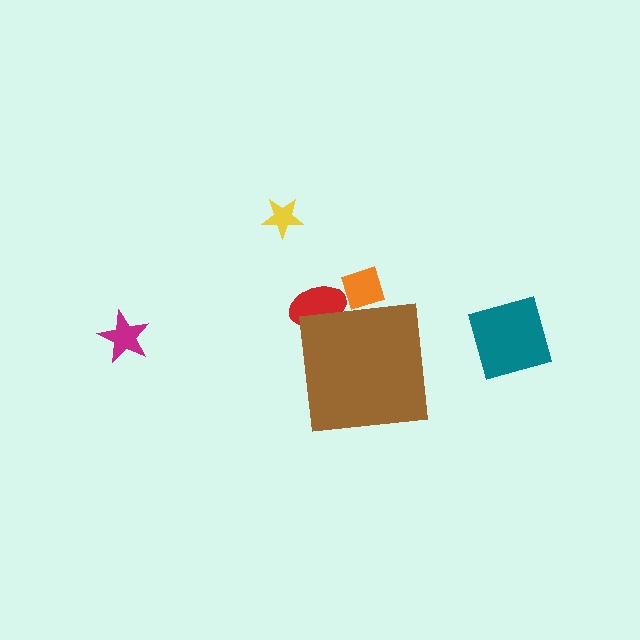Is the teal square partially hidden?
No, the teal square is fully visible.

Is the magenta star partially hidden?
No, the magenta star is fully visible.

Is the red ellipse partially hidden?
Yes, the red ellipse is partially hidden behind the brown square.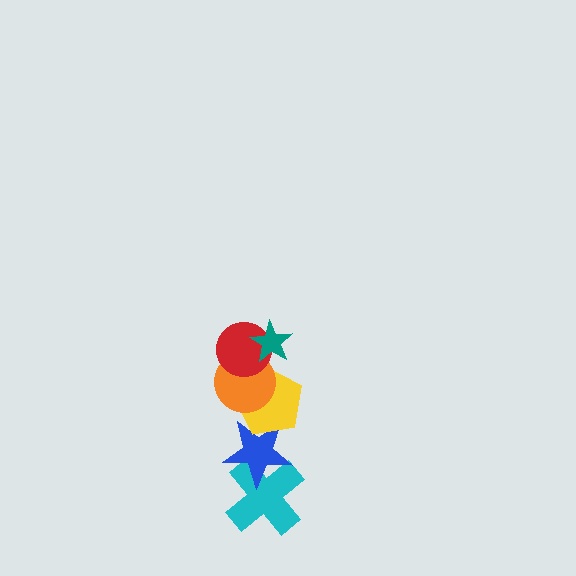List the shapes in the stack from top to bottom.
From top to bottom: the teal star, the red circle, the orange circle, the yellow pentagon, the blue star, the cyan cross.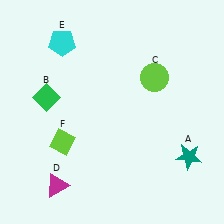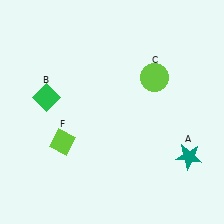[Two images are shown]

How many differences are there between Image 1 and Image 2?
There are 2 differences between the two images.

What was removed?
The cyan pentagon (E), the magenta triangle (D) were removed in Image 2.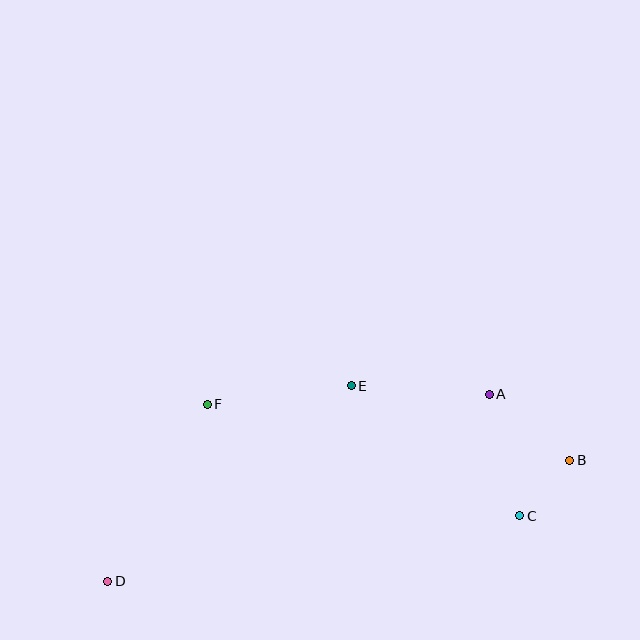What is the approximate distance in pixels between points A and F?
The distance between A and F is approximately 282 pixels.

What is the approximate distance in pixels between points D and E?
The distance between D and E is approximately 312 pixels.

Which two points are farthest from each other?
Points B and D are farthest from each other.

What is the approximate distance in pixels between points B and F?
The distance between B and F is approximately 367 pixels.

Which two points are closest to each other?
Points B and C are closest to each other.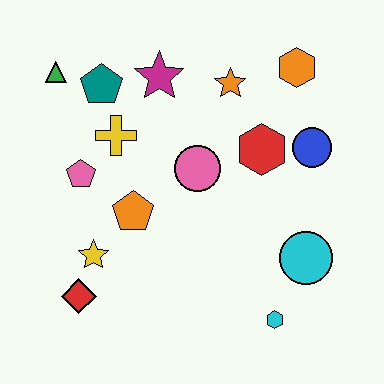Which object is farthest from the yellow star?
The orange hexagon is farthest from the yellow star.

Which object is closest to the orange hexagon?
The orange star is closest to the orange hexagon.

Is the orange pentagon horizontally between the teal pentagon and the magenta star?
Yes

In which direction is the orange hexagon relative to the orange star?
The orange hexagon is to the right of the orange star.